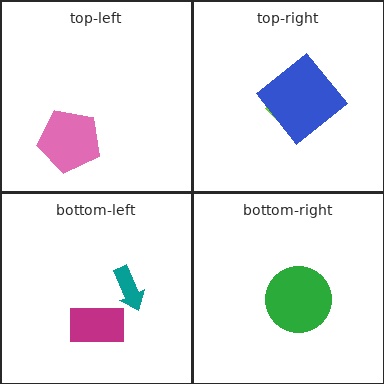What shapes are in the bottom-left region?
The teal arrow, the magenta rectangle.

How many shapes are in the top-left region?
1.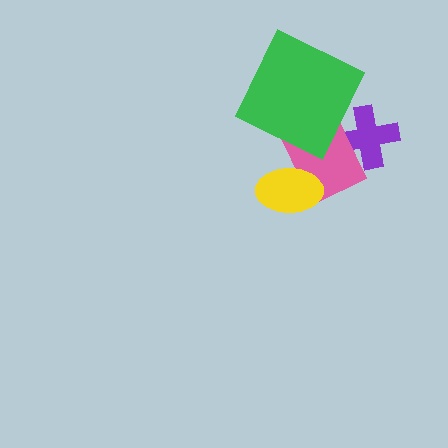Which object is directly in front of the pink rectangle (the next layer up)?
The green square is directly in front of the pink rectangle.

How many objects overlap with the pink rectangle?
3 objects overlap with the pink rectangle.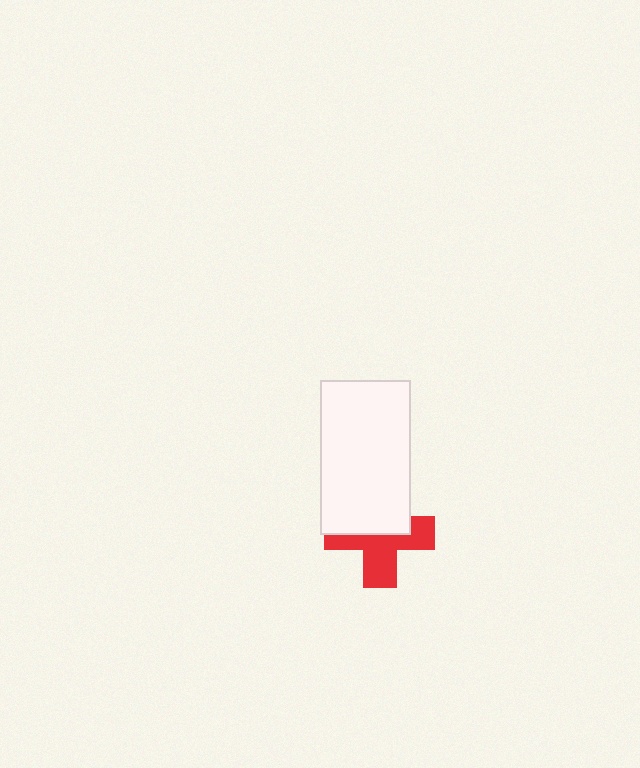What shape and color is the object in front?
The object in front is a white rectangle.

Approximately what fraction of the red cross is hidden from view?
Roughly 48% of the red cross is hidden behind the white rectangle.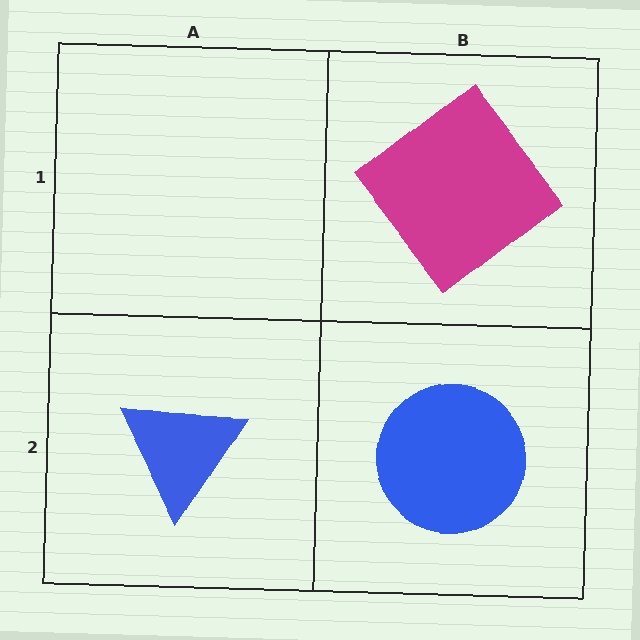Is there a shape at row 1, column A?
No, that cell is empty.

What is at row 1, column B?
A magenta diamond.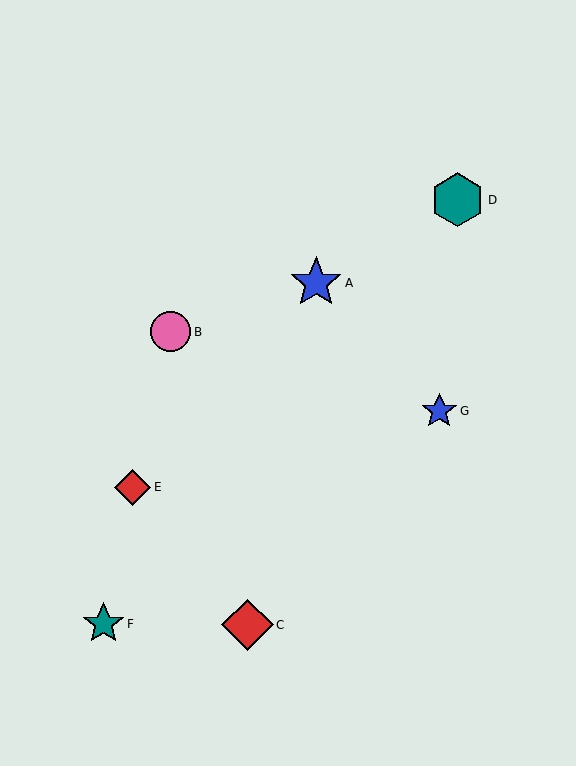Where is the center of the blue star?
The center of the blue star is at (316, 283).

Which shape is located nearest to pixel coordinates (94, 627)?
The teal star (labeled F) at (104, 624) is nearest to that location.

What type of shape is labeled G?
Shape G is a blue star.